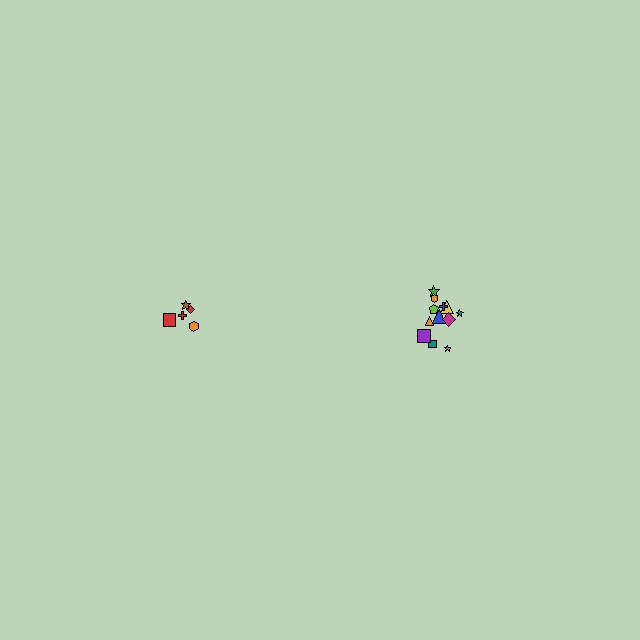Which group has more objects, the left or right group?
The right group.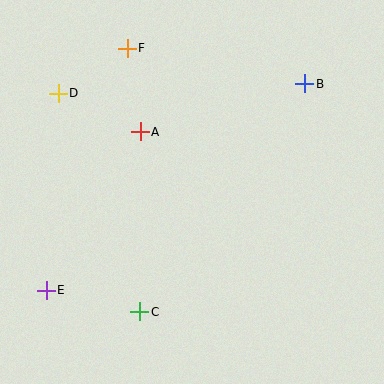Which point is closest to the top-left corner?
Point D is closest to the top-left corner.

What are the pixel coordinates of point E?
Point E is at (46, 290).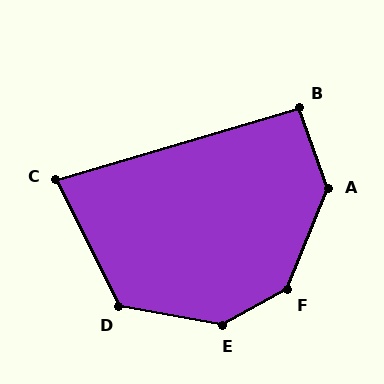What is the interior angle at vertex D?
Approximately 126 degrees (obtuse).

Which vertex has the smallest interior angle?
C, at approximately 80 degrees.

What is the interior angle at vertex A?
Approximately 138 degrees (obtuse).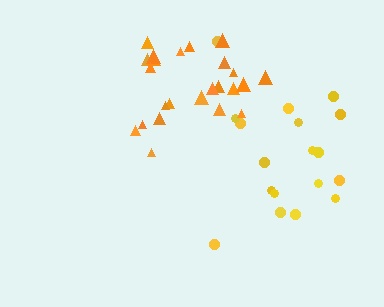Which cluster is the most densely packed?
Orange.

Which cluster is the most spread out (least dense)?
Yellow.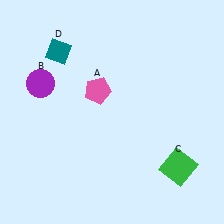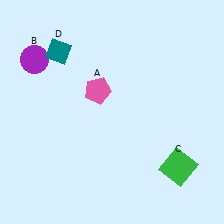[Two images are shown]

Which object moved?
The purple circle (B) moved up.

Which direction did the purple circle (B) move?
The purple circle (B) moved up.